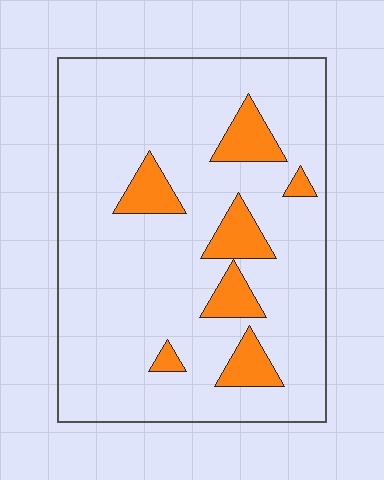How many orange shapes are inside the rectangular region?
7.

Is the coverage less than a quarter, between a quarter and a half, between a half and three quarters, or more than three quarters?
Less than a quarter.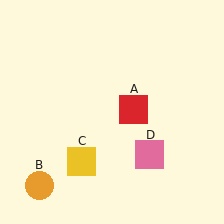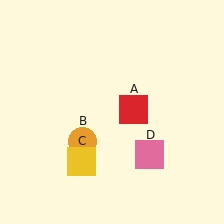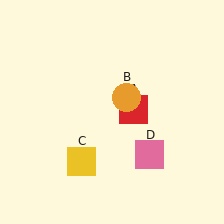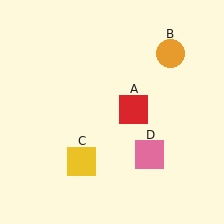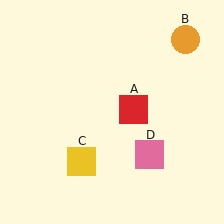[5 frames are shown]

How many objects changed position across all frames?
1 object changed position: orange circle (object B).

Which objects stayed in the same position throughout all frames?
Red square (object A) and yellow square (object C) and pink square (object D) remained stationary.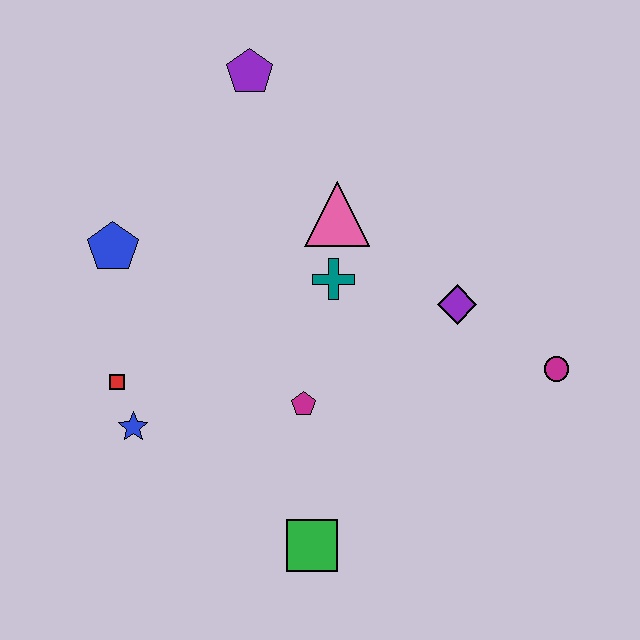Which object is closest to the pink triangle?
The teal cross is closest to the pink triangle.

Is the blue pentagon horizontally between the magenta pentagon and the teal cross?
No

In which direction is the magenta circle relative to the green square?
The magenta circle is to the right of the green square.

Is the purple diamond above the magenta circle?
Yes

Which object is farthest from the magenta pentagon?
The purple pentagon is farthest from the magenta pentagon.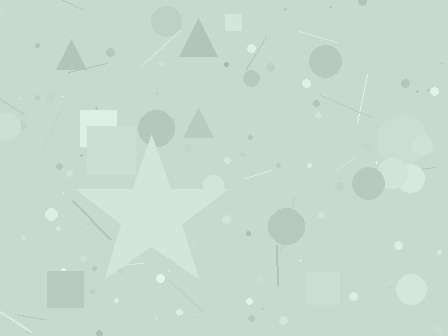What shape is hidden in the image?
A star is hidden in the image.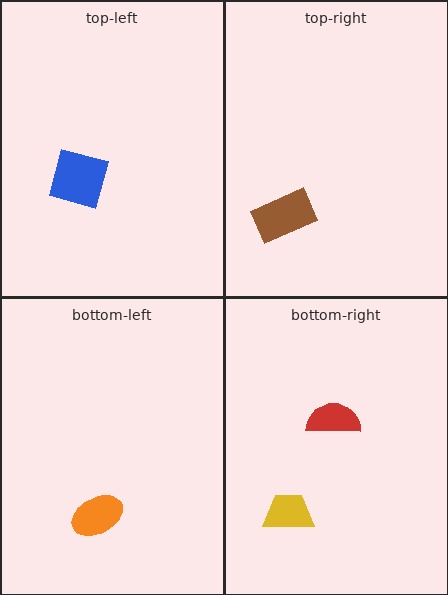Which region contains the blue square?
The top-left region.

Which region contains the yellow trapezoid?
The bottom-right region.